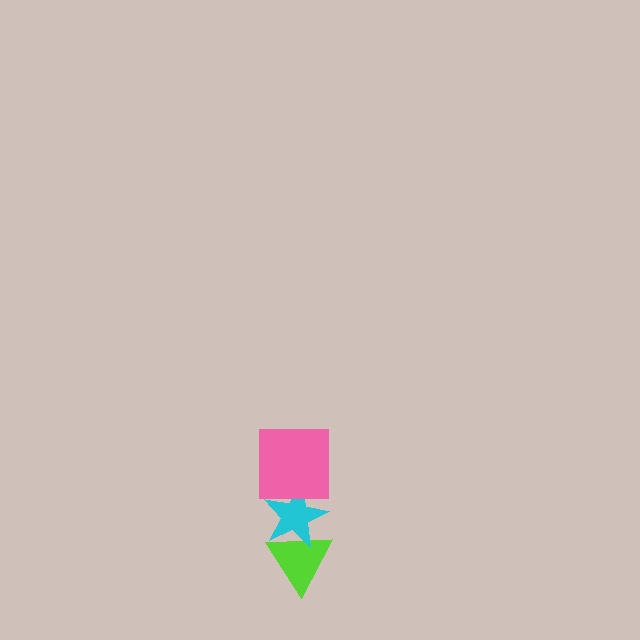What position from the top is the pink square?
The pink square is 1st from the top.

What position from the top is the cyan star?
The cyan star is 2nd from the top.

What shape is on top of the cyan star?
The pink square is on top of the cyan star.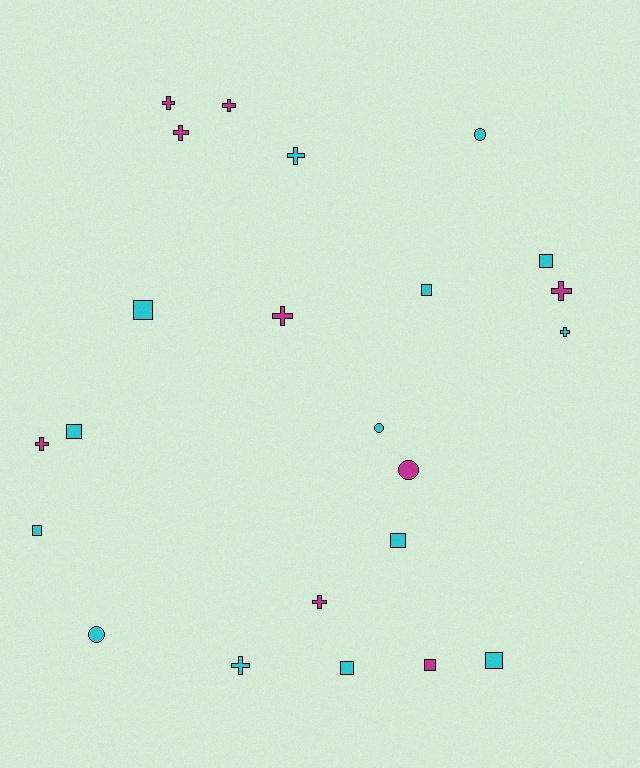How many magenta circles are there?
There is 1 magenta circle.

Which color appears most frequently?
Cyan, with 14 objects.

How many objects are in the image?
There are 23 objects.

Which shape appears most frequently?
Cross, with 10 objects.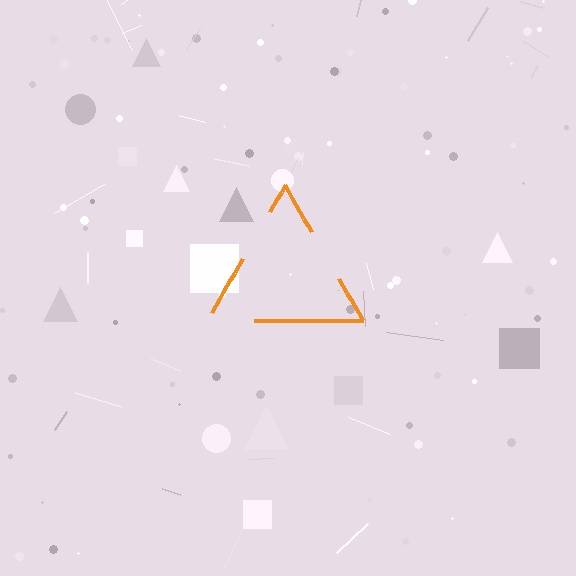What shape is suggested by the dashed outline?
The dashed outline suggests a triangle.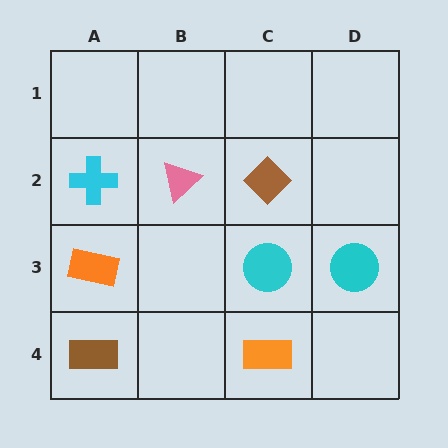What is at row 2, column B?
A pink triangle.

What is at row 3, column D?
A cyan circle.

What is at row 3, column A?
An orange rectangle.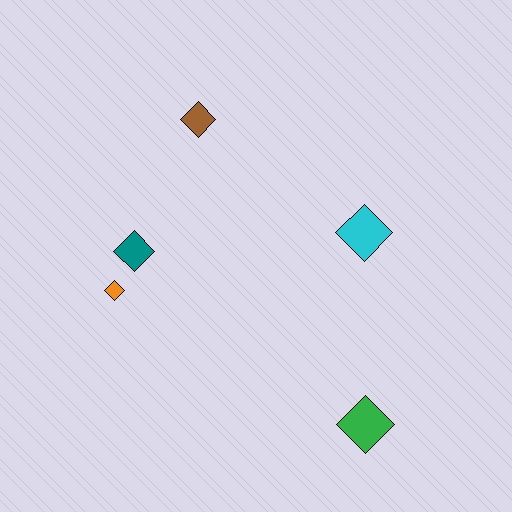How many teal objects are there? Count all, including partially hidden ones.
There is 1 teal object.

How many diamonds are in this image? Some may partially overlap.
There are 5 diamonds.